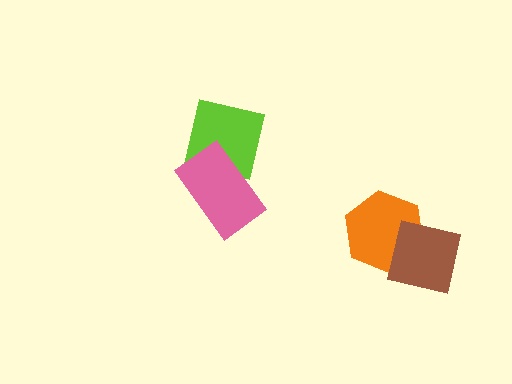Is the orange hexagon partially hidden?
Yes, it is partially covered by another shape.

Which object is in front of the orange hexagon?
The brown square is in front of the orange hexagon.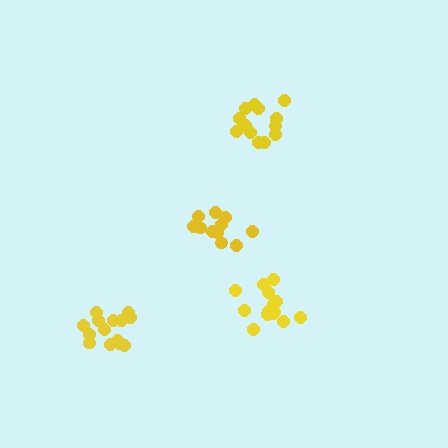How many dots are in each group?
Group 1: 13 dots, Group 2: 14 dots, Group 3: 14 dots, Group 4: 11 dots (52 total).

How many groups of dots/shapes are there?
There are 4 groups.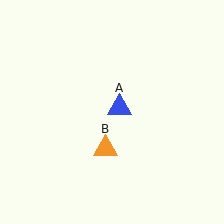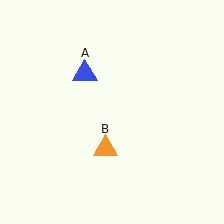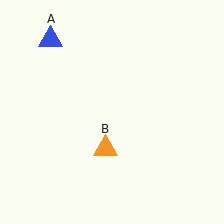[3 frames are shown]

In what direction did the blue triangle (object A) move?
The blue triangle (object A) moved up and to the left.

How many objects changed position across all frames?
1 object changed position: blue triangle (object A).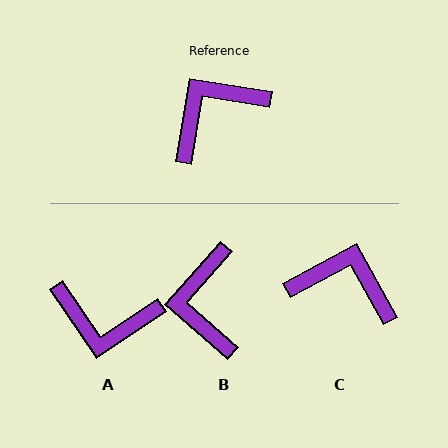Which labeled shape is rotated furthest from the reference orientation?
A, about 133 degrees away.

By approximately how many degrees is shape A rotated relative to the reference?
Approximately 133 degrees counter-clockwise.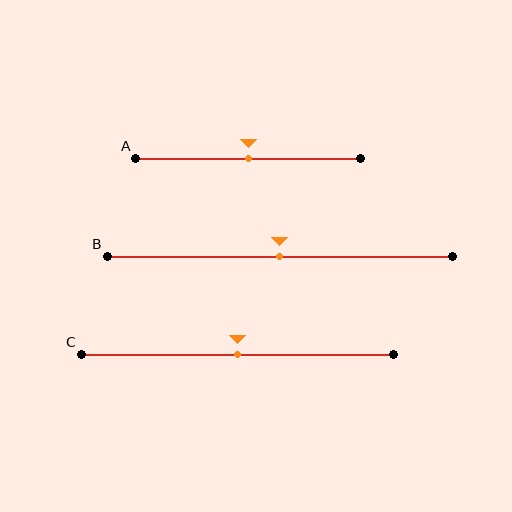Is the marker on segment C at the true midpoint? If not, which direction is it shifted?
Yes, the marker on segment C is at the true midpoint.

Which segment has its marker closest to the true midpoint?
Segment A has its marker closest to the true midpoint.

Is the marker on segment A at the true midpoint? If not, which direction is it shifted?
Yes, the marker on segment A is at the true midpoint.